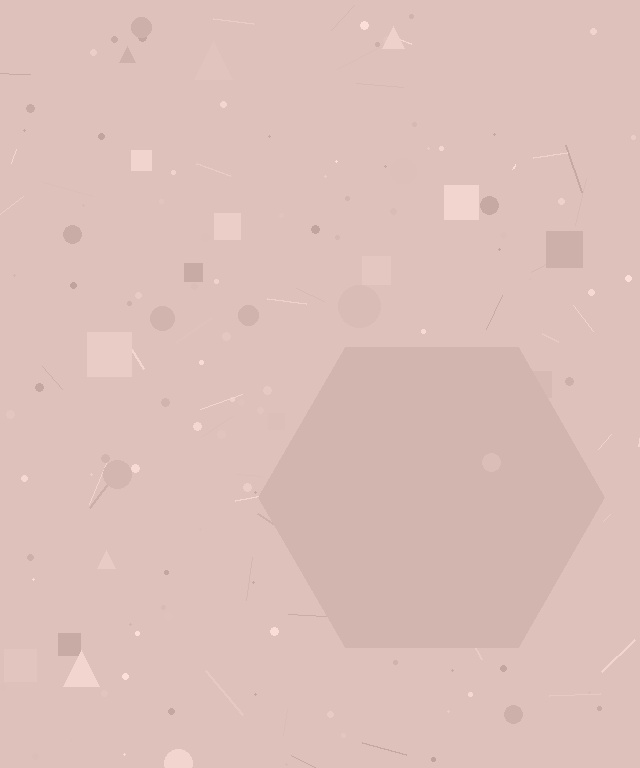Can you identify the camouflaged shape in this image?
The camouflaged shape is a hexagon.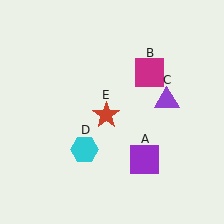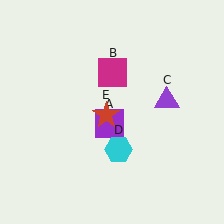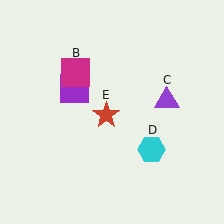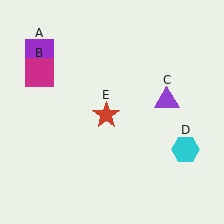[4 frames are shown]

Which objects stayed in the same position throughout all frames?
Purple triangle (object C) and red star (object E) remained stationary.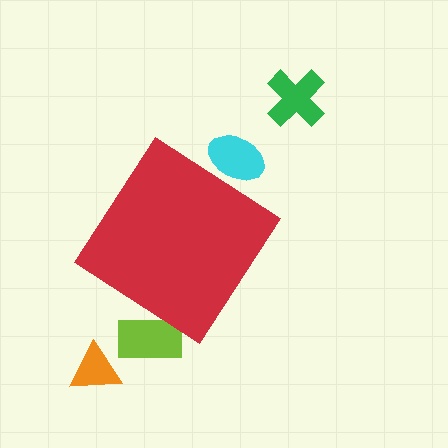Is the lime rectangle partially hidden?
Yes, the lime rectangle is partially hidden behind the red diamond.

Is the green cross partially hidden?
No, the green cross is fully visible.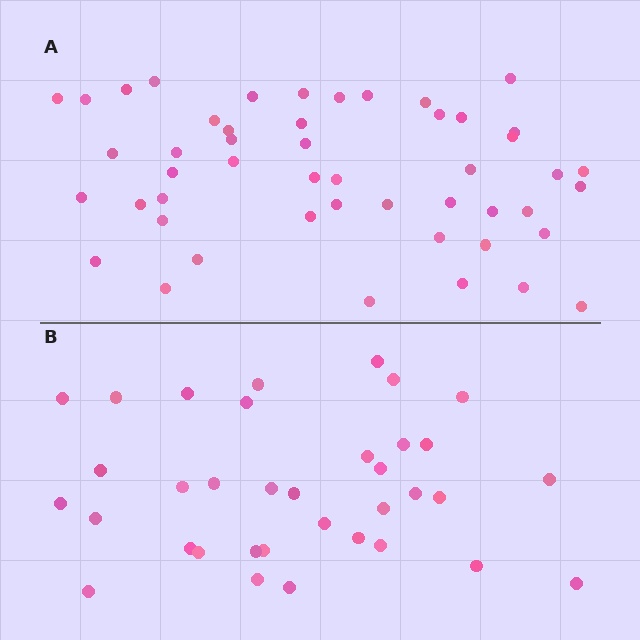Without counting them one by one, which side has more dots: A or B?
Region A (the top region) has more dots.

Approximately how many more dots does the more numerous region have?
Region A has approximately 15 more dots than region B.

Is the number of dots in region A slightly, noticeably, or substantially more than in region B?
Region A has noticeably more, but not dramatically so. The ratio is roughly 1.4 to 1.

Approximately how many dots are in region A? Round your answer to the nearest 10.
About 50 dots. (The exact count is 49, which rounds to 50.)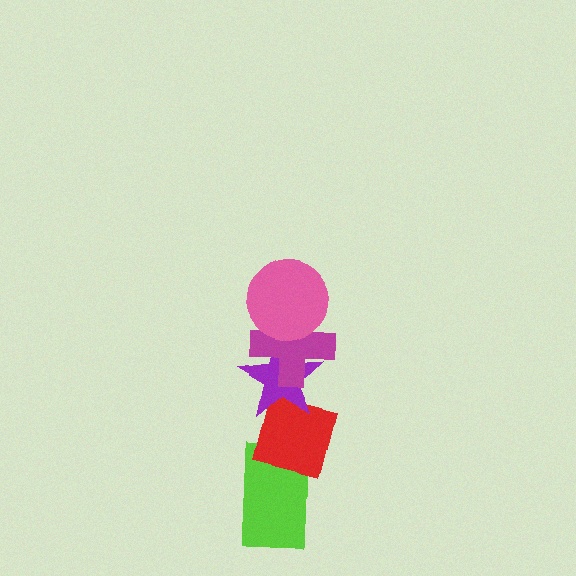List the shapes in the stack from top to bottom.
From top to bottom: the pink circle, the magenta cross, the purple star, the red square, the lime rectangle.